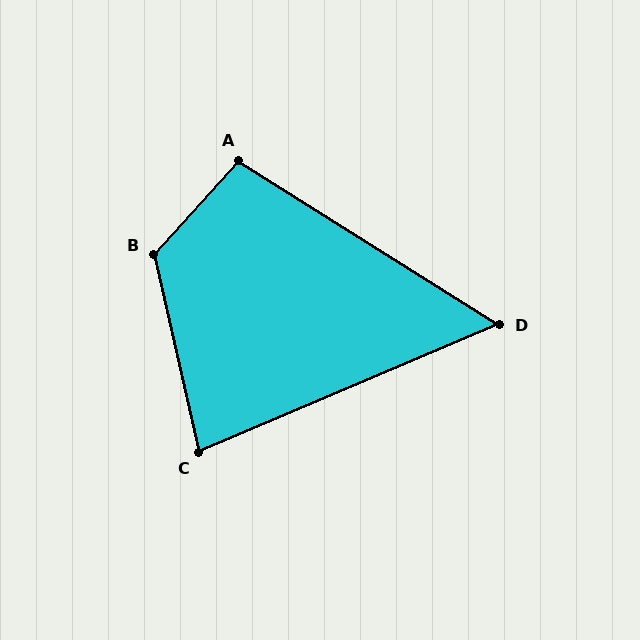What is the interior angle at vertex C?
Approximately 80 degrees (acute).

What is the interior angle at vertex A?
Approximately 100 degrees (obtuse).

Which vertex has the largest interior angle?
B, at approximately 125 degrees.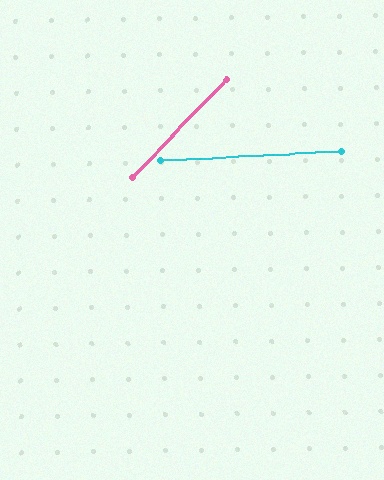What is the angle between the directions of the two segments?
Approximately 43 degrees.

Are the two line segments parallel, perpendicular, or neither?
Neither parallel nor perpendicular — they differ by about 43°.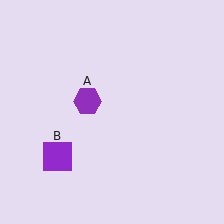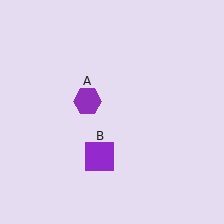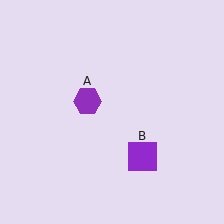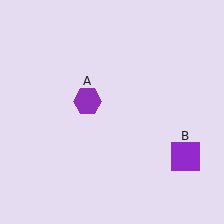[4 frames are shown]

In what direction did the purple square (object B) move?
The purple square (object B) moved right.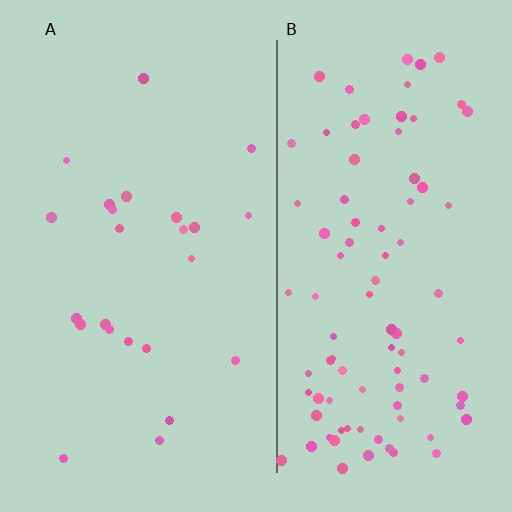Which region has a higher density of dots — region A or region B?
B (the right).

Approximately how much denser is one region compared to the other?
Approximately 3.7× — region B over region A.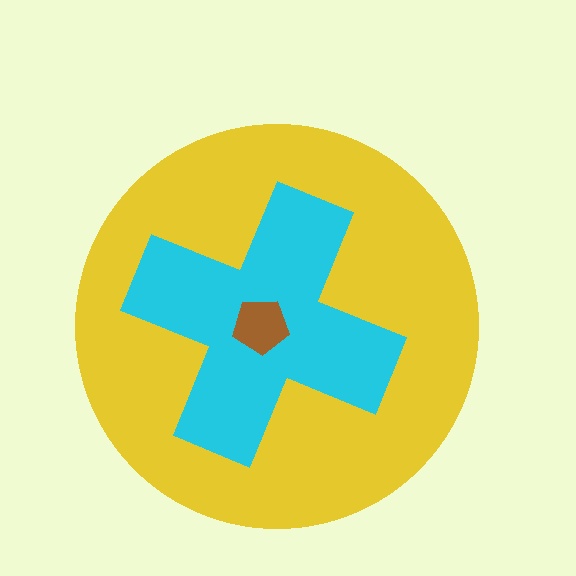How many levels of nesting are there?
3.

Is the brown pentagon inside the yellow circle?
Yes.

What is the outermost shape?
The yellow circle.